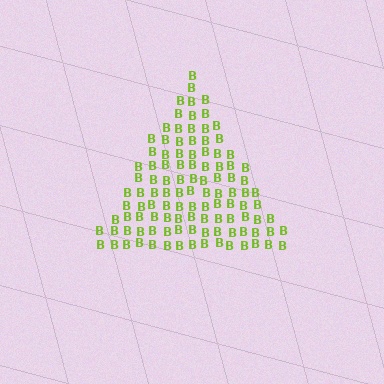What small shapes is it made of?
It is made of small letter B's.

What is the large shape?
The large shape is a triangle.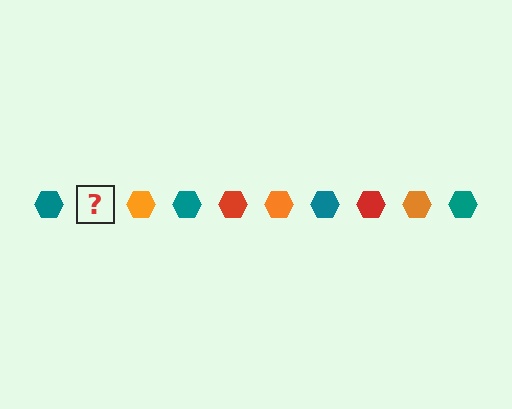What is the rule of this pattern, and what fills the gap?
The rule is that the pattern cycles through teal, red, orange hexagons. The gap should be filled with a red hexagon.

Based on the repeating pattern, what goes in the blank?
The blank should be a red hexagon.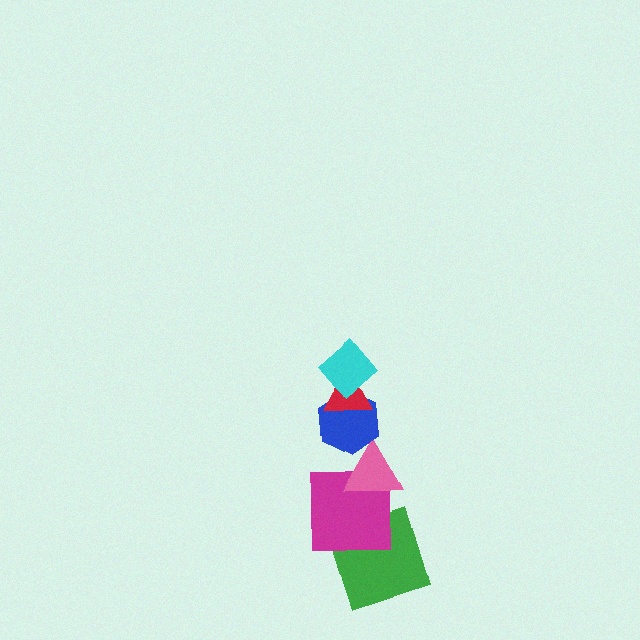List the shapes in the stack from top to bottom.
From top to bottom: the cyan diamond, the red triangle, the blue hexagon, the pink triangle, the magenta square, the green square.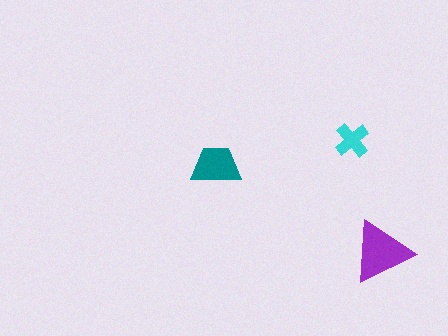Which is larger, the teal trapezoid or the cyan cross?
The teal trapezoid.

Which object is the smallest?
The cyan cross.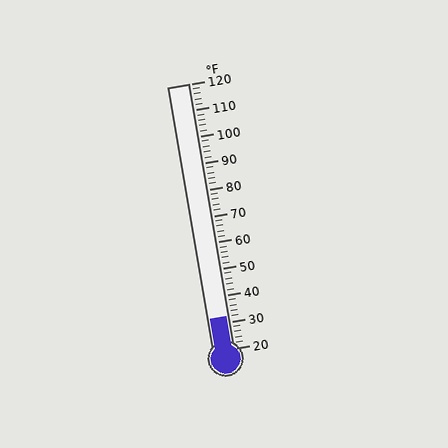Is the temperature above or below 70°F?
The temperature is below 70°F.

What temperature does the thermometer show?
The thermometer shows approximately 32°F.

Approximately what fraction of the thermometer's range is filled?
The thermometer is filled to approximately 10% of its range.